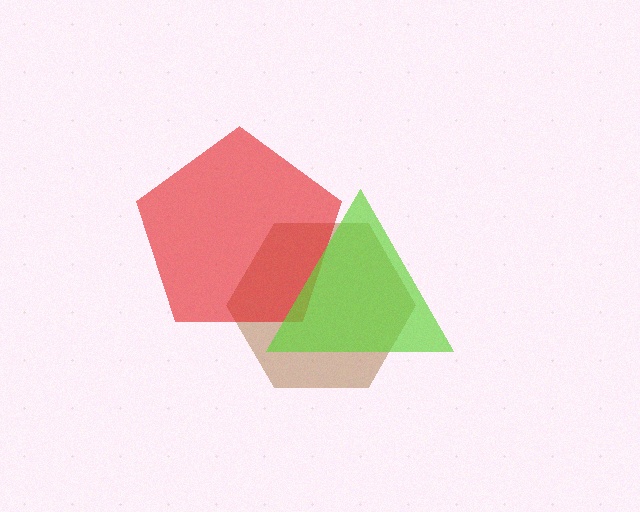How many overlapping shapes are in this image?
There are 3 overlapping shapes in the image.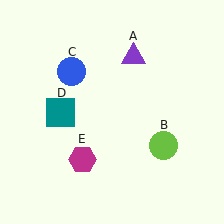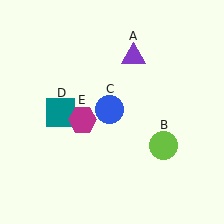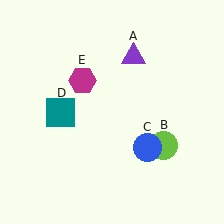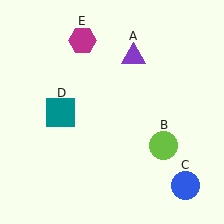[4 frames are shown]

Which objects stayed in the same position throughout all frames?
Purple triangle (object A) and lime circle (object B) and teal square (object D) remained stationary.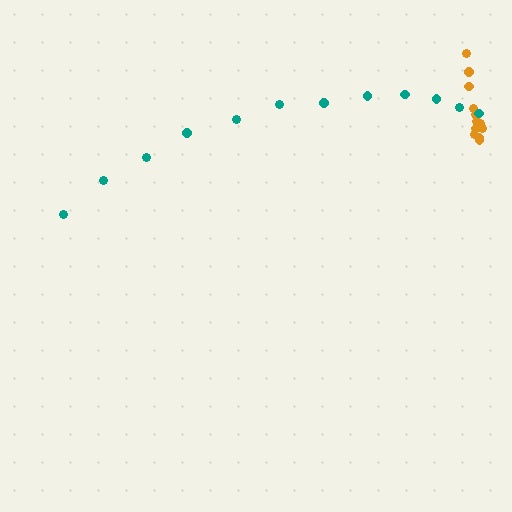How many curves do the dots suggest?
There are 2 distinct paths.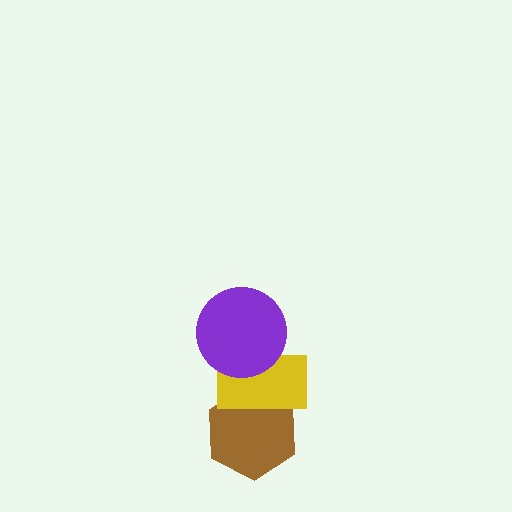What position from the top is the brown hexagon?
The brown hexagon is 3rd from the top.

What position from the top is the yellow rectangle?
The yellow rectangle is 2nd from the top.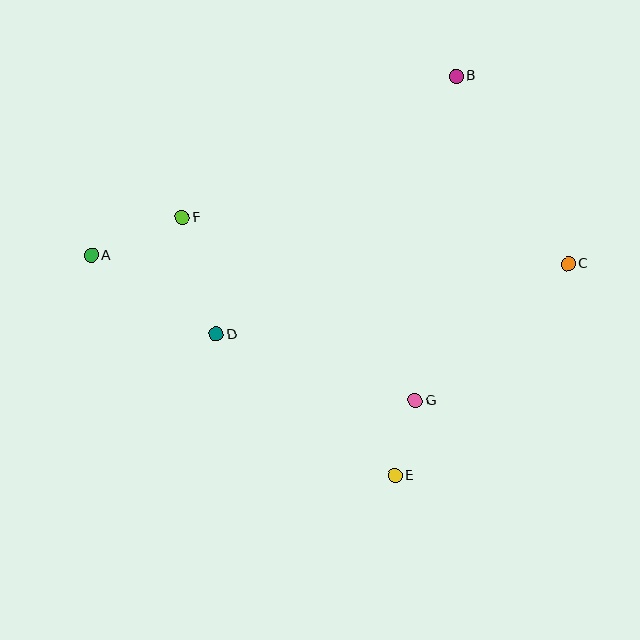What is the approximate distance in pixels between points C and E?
The distance between C and E is approximately 274 pixels.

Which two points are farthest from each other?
Points A and C are farthest from each other.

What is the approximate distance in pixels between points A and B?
The distance between A and B is approximately 406 pixels.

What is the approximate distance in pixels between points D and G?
The distance between D and G is approximately 210 pixels.